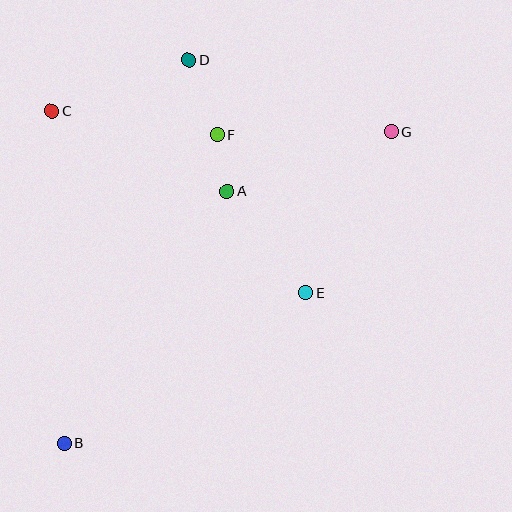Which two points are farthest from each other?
Points B and G are farthest from each other.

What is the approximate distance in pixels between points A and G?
The distance between A and G is approximately 175 pixels.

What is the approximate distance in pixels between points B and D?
The distance between B and D is approximately 403 pixels.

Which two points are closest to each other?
Points A and F are closest to each other.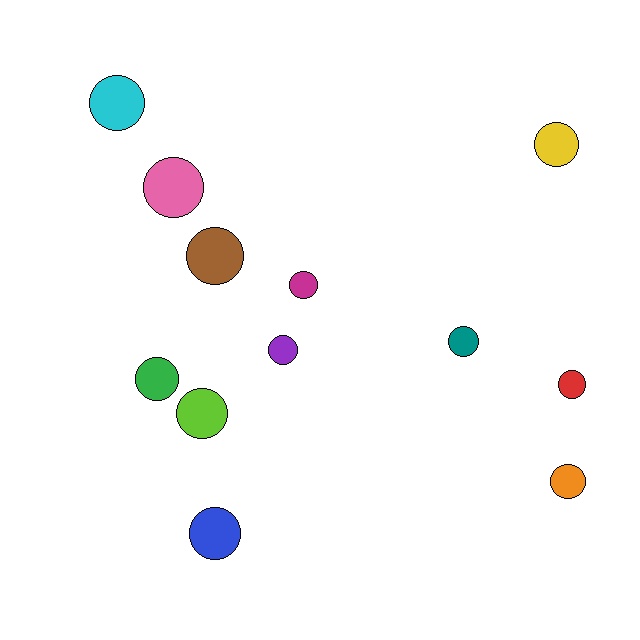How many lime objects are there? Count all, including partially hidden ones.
There is 1 lime object.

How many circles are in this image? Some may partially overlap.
There are 12 circles.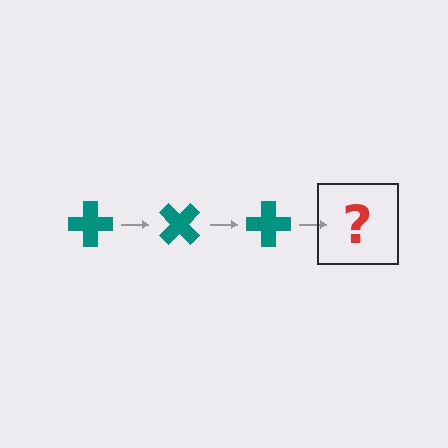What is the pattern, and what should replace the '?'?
The pattern is that the cross rotates 45 degrees each step. The '?' should be a teal cross rotated 135 degrees.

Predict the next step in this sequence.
The next step is a teal cross rotated 135 degrees.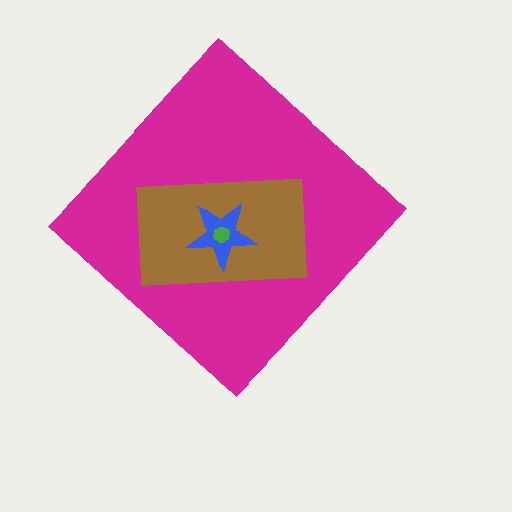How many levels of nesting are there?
4.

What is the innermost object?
The green hexagon.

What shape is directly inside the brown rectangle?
The blue star.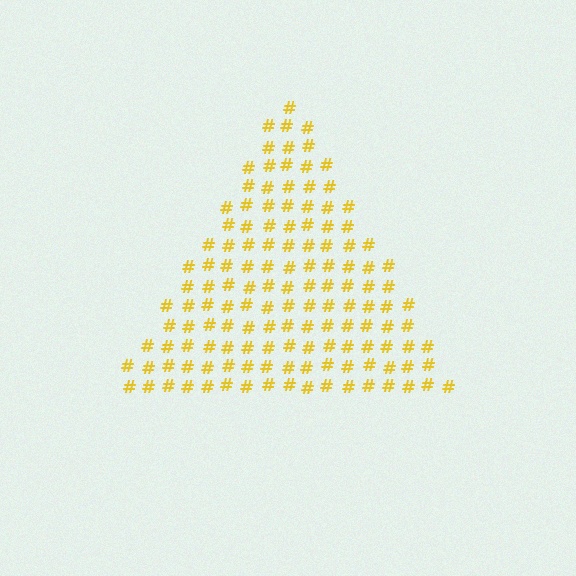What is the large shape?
The large shape is a triangle.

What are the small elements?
The small elements are hash symbols.